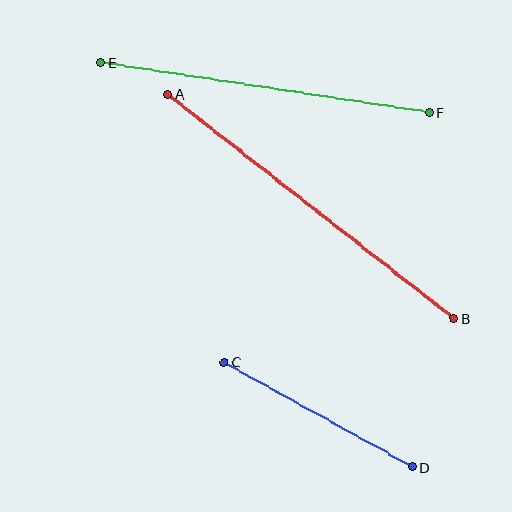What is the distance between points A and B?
The distance is approximately 363 pixels.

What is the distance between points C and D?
The distance is approximately 215 pixels.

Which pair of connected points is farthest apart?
Points A and B are farthest apart.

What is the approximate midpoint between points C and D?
The midpoint is at approximately (318, 415) pixels.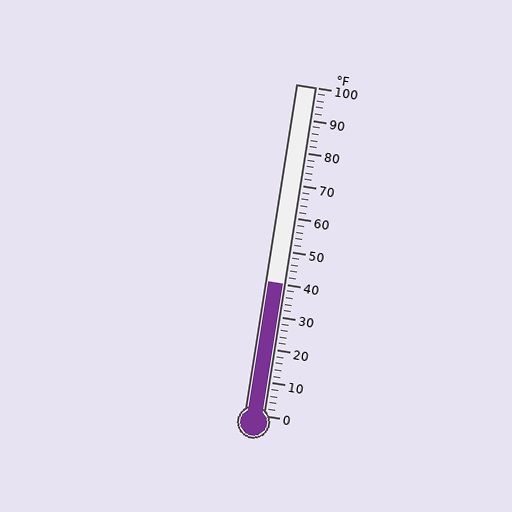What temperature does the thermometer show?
The thermometer shows approximately 40°F.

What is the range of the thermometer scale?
The thermometer scale ranges from 0°F to 100°F.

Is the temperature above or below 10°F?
The temperature is above 10°F.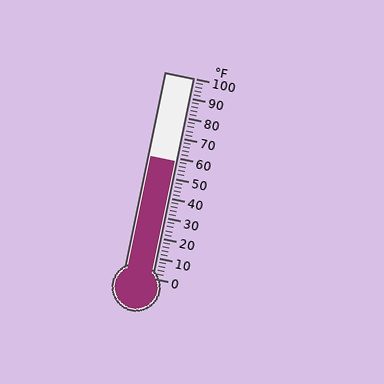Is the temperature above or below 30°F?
The temperature is above 30°F.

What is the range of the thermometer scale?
The thermometer scale ranges from 0°F to 100°F.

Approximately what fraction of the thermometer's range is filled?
The thermometer is filled to approximately 60% of its range.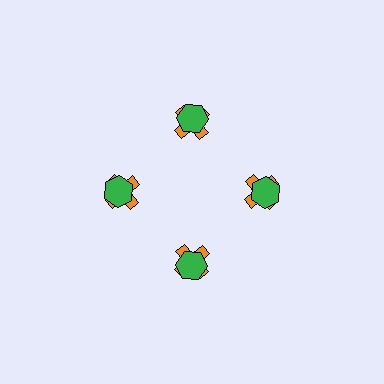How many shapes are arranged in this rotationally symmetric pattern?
There are 8 shapes, arranged in 4 groups of 2.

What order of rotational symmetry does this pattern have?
This pattern has 4-fold rotational symmetry.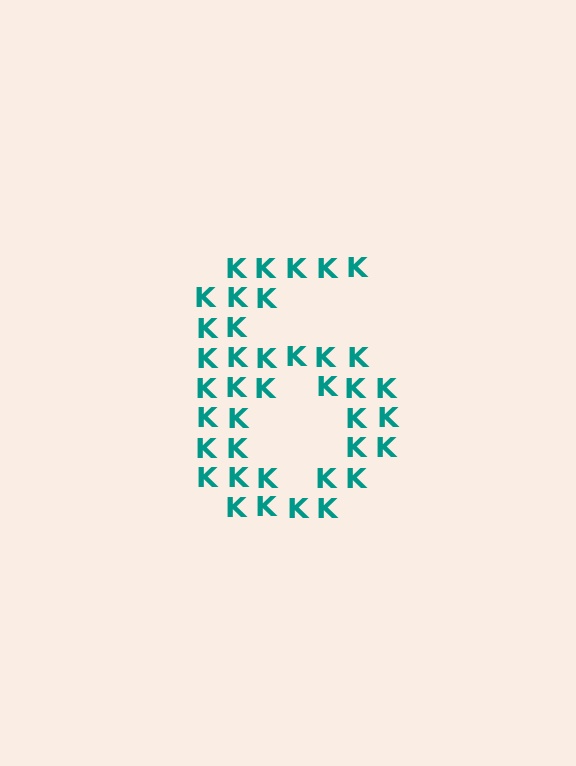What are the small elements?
The small elements are letter K's.